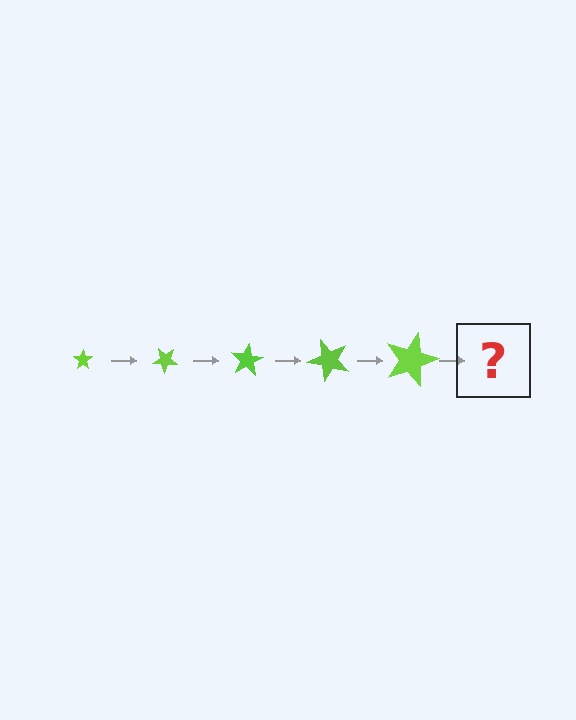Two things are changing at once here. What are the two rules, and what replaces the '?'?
The two rules are that the star grows larger each step and it rotates 40 degrees each step. The '?' should be a star, larger than the previous one and rotated 200 degrees from the start.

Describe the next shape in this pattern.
It should be a star, larger than the previous one and rotated 200 degrees from the start.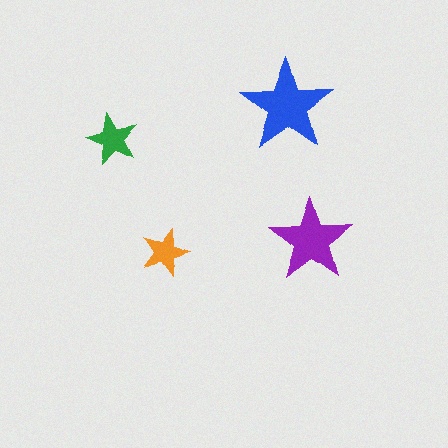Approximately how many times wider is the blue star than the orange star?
About 2 times wider.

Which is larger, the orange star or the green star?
The green one.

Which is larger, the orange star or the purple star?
The purple one.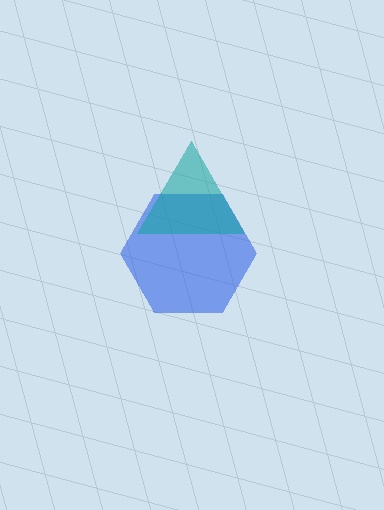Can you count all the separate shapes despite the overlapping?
Yes, there are 2 separate shapes.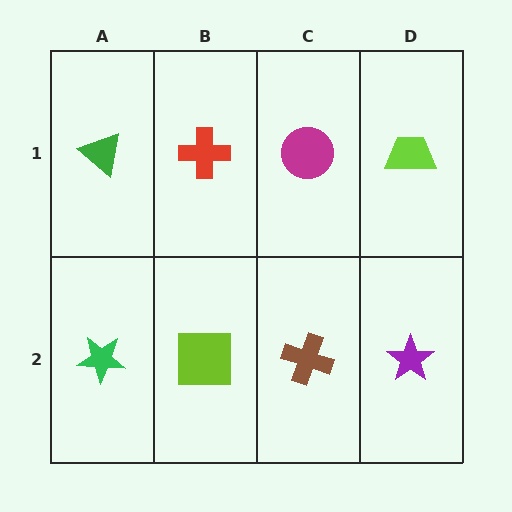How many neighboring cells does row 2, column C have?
3.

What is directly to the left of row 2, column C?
A lime square.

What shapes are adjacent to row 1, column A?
A green star (row 2, column A), a red cross (row 1, column B).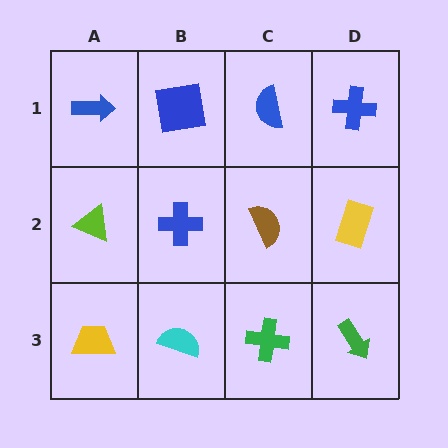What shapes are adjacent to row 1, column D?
A yellow rectangle (row 2, column D), a blue semicircle (row 1, column C).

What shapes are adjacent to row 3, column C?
A brown semicircle (row 2, column C), a cyan semicircle (row 3, column B), a green arrow (row 3, column D).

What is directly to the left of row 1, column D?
A blue semicircle.